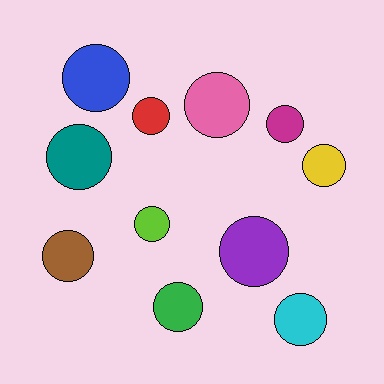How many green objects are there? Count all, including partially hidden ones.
There is 1 green object.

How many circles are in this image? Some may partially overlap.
There are 11 circles.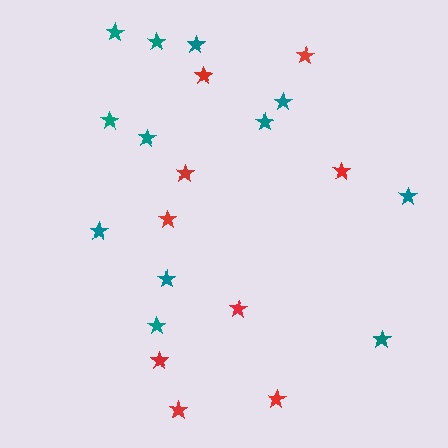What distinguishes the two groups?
There are 2 groups: one group of teal stars (12) and one group of red stars (9).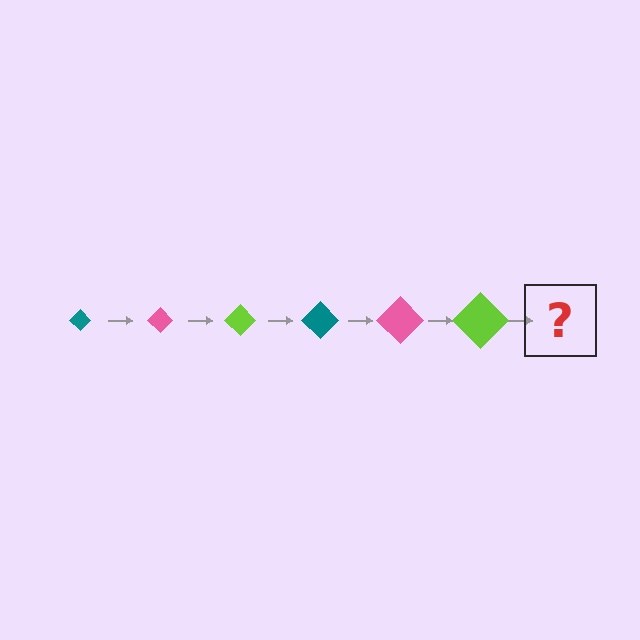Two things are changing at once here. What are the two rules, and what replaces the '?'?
The two rules are that the diamond grows larger each step and the color cycles through teal, pink, and lime. The '?' should be a teal diamond, larger than the previous one.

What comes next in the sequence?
The next element should be a teal diamond, larger than the previous one.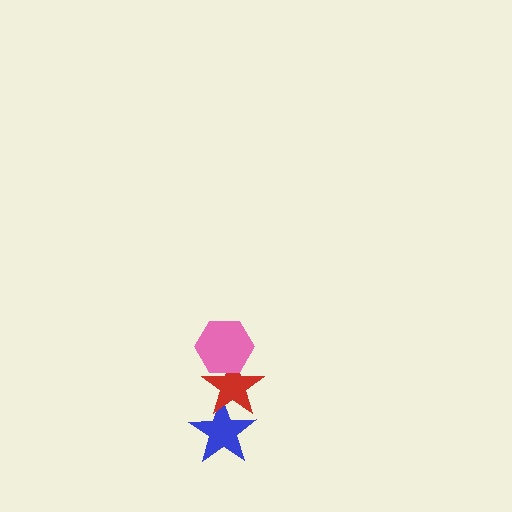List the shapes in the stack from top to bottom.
From top to bottom: the pink hexagon, the red star, the blue star.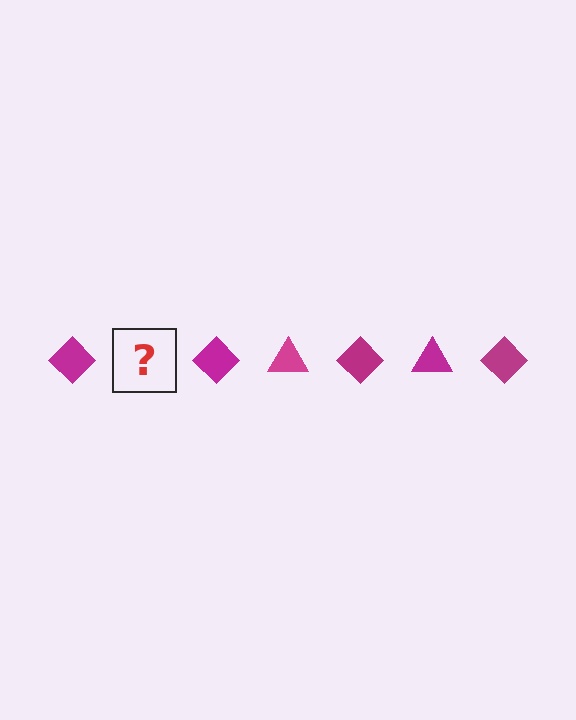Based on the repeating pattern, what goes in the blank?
The blank should be a magenta triangle.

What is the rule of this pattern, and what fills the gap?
The rule is that the pattern cycles through diamond, triangle shapes in magenta. The gap should be filled with a magenta triangle.